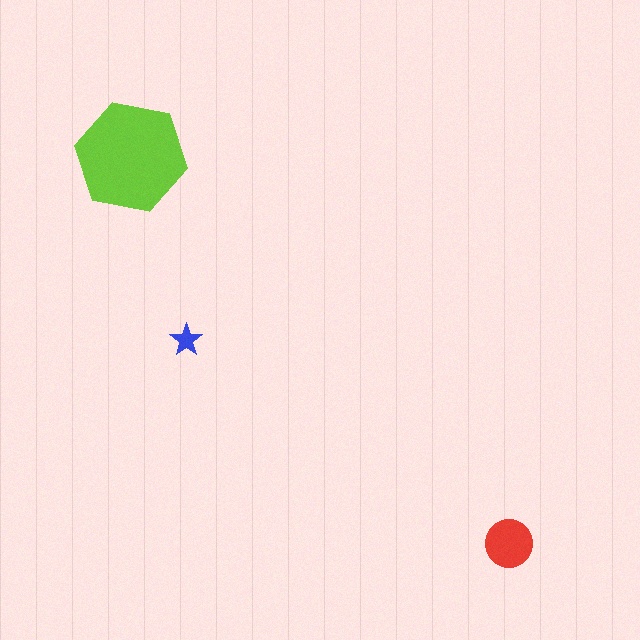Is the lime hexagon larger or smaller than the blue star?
Larger.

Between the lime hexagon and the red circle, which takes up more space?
The lime hexagon.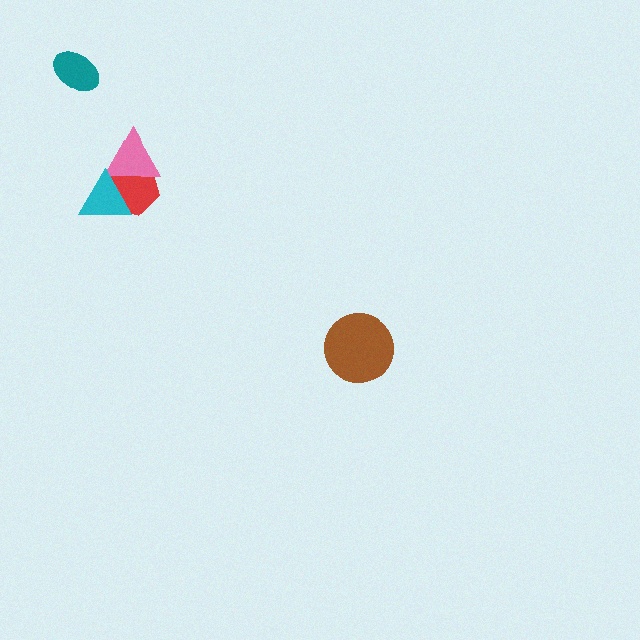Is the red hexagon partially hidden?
Yes, it is partially covered by another shape.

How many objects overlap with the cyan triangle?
2 objects overlap with the cyan triangle.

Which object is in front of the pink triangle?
The cyan triangle is in front of the pink triangle.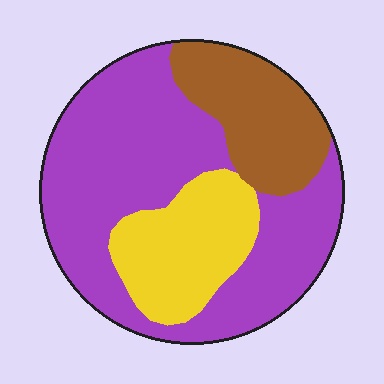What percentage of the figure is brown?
Brown covers 21% of the figure.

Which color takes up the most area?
Purple, at roughly 60%.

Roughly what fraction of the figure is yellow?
Yellow covers around 20% of the figure.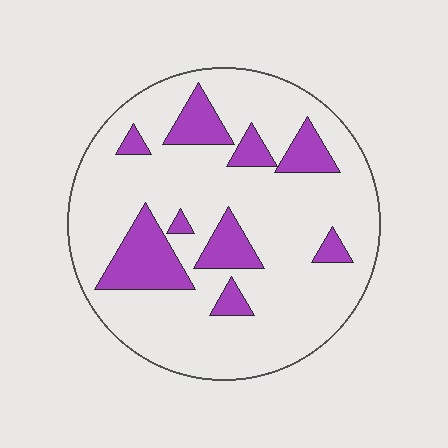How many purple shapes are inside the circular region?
9.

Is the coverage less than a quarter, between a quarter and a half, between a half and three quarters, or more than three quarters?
Less than a quarter.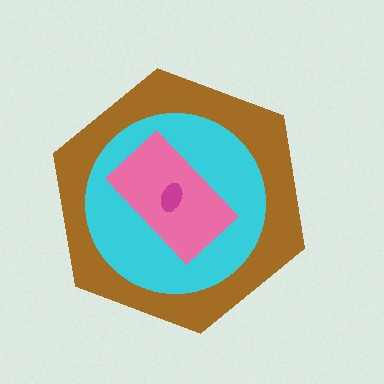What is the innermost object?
The magenta ellipse.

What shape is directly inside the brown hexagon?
The cyan circle.